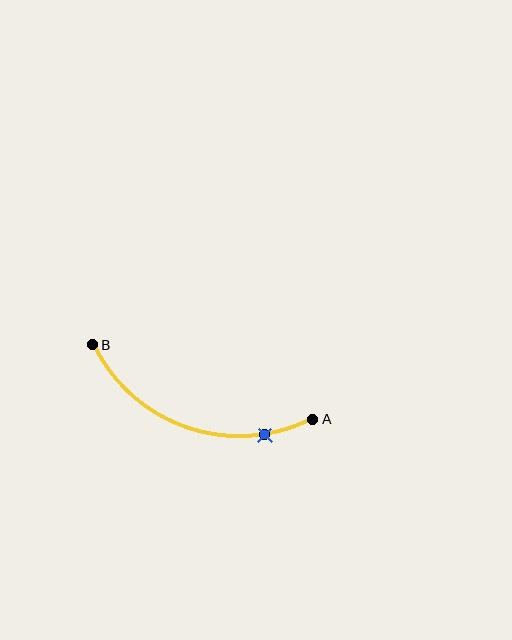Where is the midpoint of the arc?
The arc midpoint is the point on the curve farthest from the straight line joining A and B. It sits below that line.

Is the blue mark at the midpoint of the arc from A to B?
No. The blue mark lies on the arc but is closer to endpoint A. The arc midpoint would be at the point on the curve equidistant along the arc from both A and B.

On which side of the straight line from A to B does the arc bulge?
The arc bulges below the straight line connecting A and B.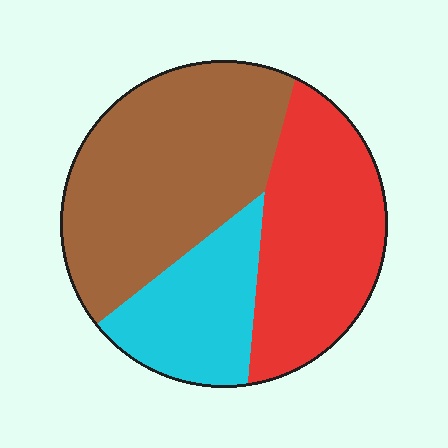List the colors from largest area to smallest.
From largest to smallest: brown, red, cyan.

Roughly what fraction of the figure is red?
Red takes up about one third (1/3) of the figure.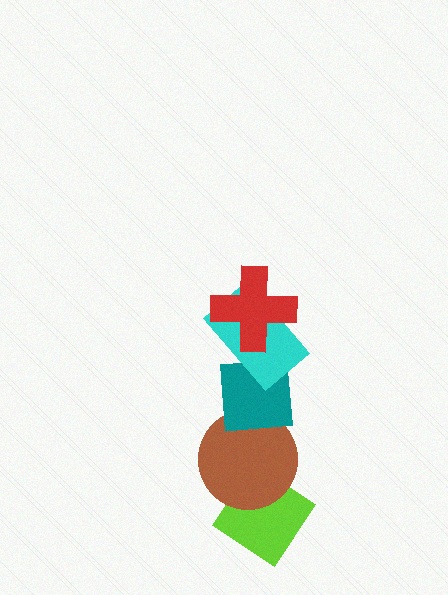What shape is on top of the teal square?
The cyan rectangle is on top of the teal square.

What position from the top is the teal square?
The teal square is 3rd from the top.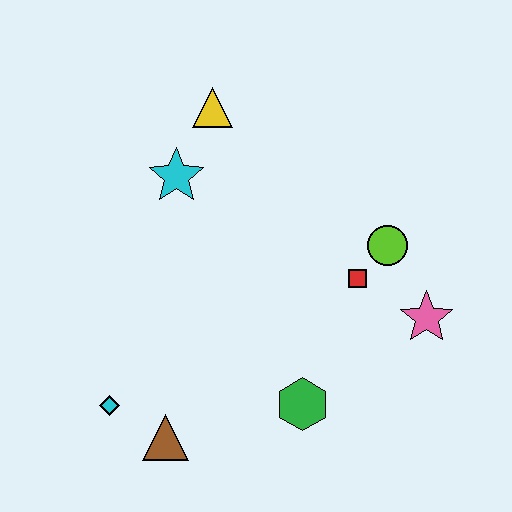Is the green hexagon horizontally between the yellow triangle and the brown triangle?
No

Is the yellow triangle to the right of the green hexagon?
No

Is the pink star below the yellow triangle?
Yes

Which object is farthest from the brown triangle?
The yellow triangle is farthest from the brown triangle.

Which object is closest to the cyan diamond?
The brown triangle is closest to the cyan diamond.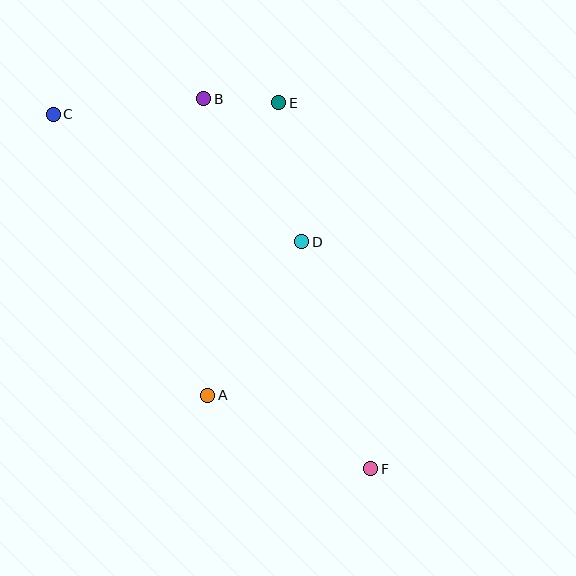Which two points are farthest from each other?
Points C and F are farthest from each other.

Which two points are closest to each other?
Points B and E are closest to each other.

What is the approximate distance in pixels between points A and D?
The distance between A and D is approximately 180 pixels.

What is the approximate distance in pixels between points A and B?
The distance between A and B is approximately 297 pixels.